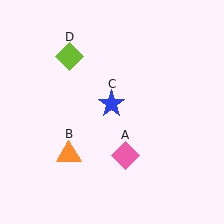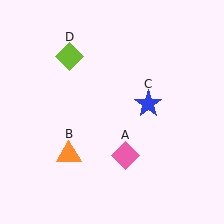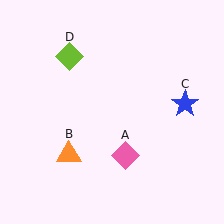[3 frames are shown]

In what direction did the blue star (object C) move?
The blue star (object C) moved right.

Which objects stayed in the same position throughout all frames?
Pink diamond (object A) and orange triangle (object B) and lime diamond (object D) remained stationary.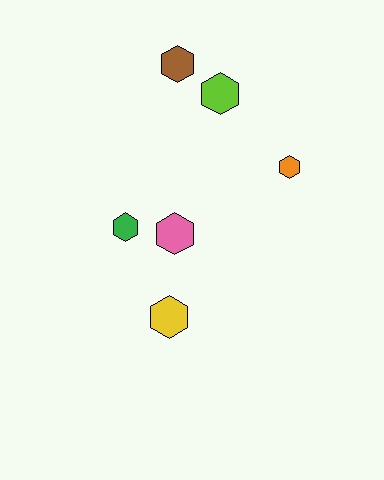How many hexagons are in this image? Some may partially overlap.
There are 6 hexagons.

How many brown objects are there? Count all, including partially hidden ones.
There is 1 brown object.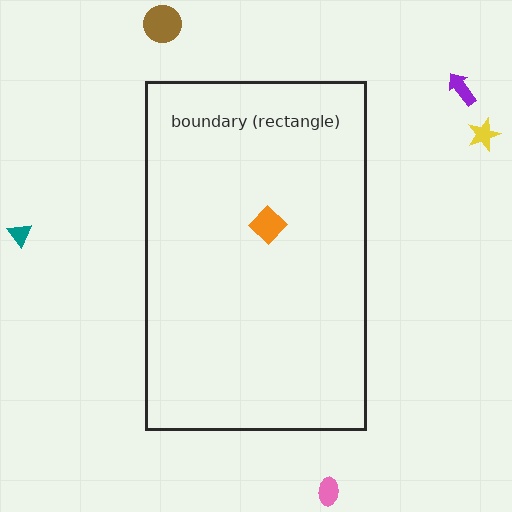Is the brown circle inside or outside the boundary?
Outside.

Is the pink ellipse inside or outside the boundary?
Outside.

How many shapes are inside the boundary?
1 inside, 5 outside.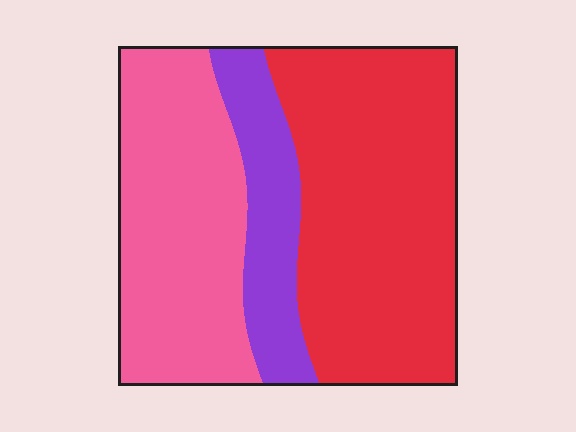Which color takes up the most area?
Red, at roughly 50%.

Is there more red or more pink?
Red.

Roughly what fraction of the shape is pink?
Pink covers roughly 35% of the shape.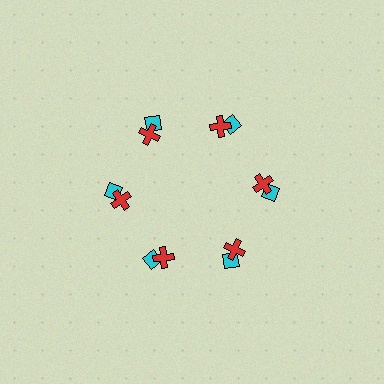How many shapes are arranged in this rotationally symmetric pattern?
There are 12 shapes, arranged in 6 groups of 2.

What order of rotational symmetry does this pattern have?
This pattern has 6-fold rotational symmetry.